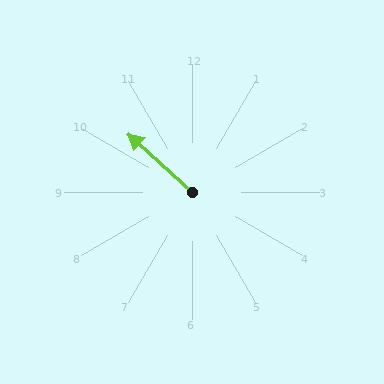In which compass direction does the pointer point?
Northwest.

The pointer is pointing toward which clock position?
Roughly 10 o'clock.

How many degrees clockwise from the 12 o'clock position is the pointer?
Approximately 312 degrees.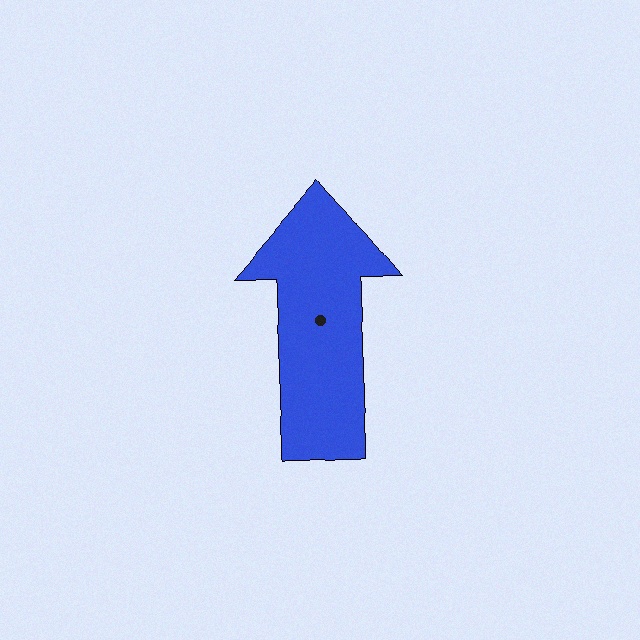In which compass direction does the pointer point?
North.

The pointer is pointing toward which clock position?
Roughly 12 o'clock.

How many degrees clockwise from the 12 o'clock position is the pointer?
Approximately 1 degrees.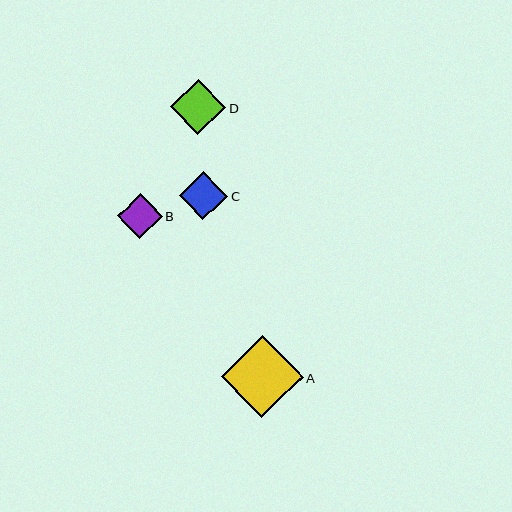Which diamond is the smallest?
Diamond B is the smallest with a size of approximately 45 pixels.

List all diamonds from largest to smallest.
From largest to smallest: A, D, C, B.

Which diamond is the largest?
Diamond A is the largest with a size of approximately 82 pixels.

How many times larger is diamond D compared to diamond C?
Diamond D is approximately 1.1 times the size of diamond C.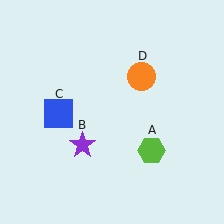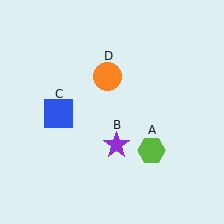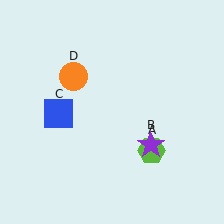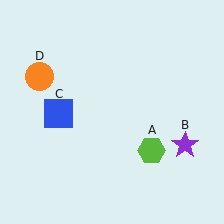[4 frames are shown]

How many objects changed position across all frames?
2 objects changed position: purple star (object B), orange circle (object D).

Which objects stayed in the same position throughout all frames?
Lime hexagon (object A) and blue square (object C) remained stationary.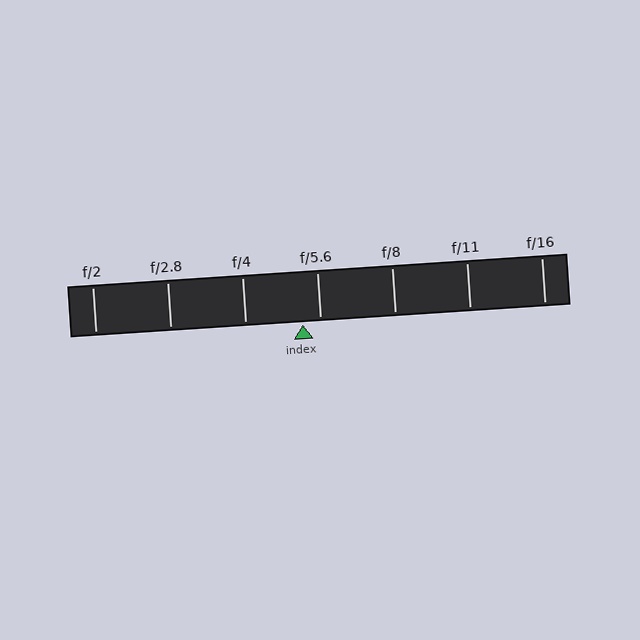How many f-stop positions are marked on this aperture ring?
There are 7 f-stop positions marked.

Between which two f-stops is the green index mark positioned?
The index mark is between f/4 and f/5.6.